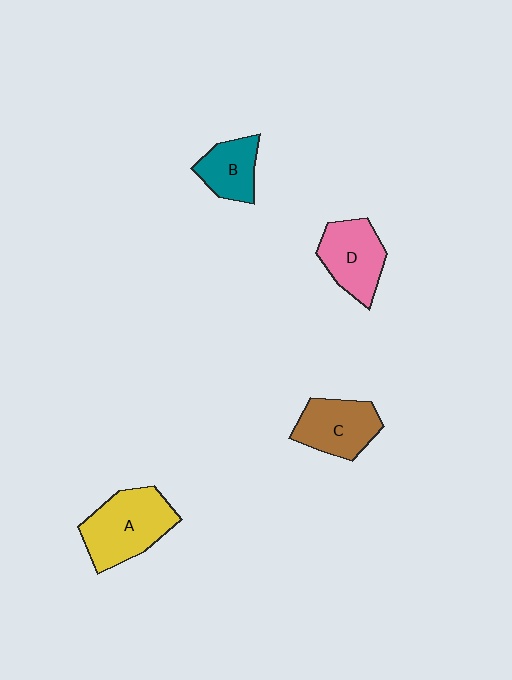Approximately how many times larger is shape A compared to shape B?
Approximately 1.7 times.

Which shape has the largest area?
Shape A (yellow).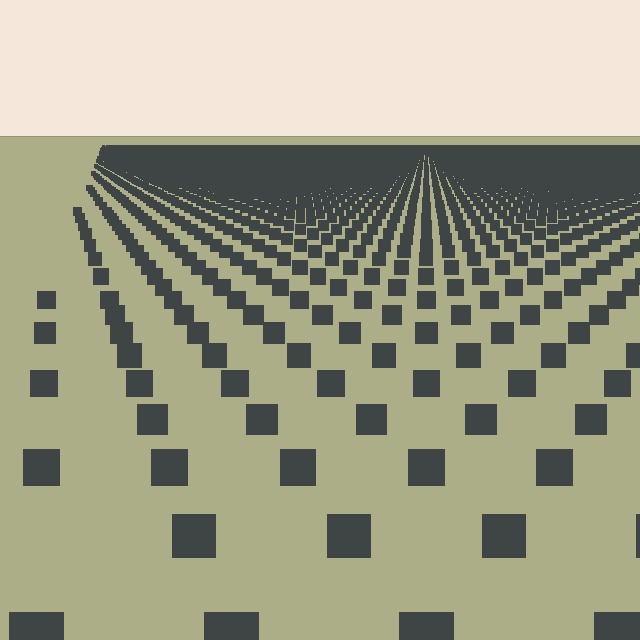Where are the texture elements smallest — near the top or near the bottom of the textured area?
Near the top.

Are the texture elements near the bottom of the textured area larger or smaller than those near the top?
Larger. Near the bottom, elements are closer to the viewer and appear at a bigger on-screen size.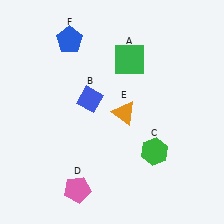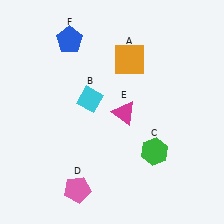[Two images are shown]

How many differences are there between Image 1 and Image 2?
There are 3 differences between the two images.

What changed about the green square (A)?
In Image 1, A is green. In Image 2, it changed to orange.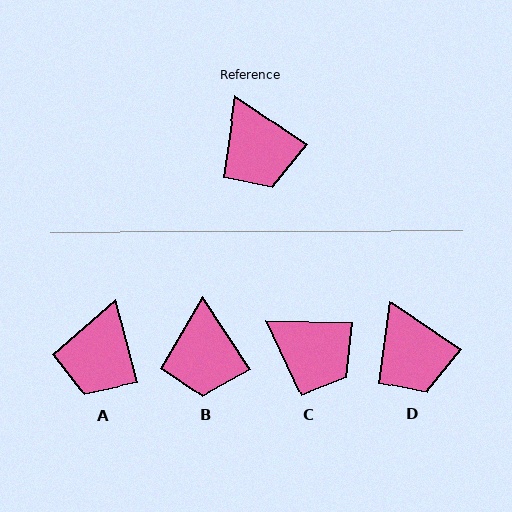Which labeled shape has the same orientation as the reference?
D.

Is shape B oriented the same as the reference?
No, it is off by about 23 degrees.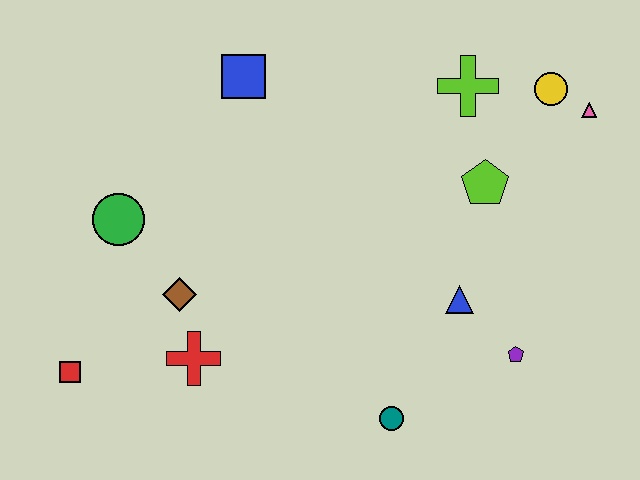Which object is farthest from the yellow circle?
The red square is farthest from the yellow circle.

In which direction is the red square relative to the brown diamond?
The red square is to the left of the brown diamond.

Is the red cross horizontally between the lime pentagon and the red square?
Yes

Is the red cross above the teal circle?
Yes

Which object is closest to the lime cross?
The yellow circle is closest to the lime cross.